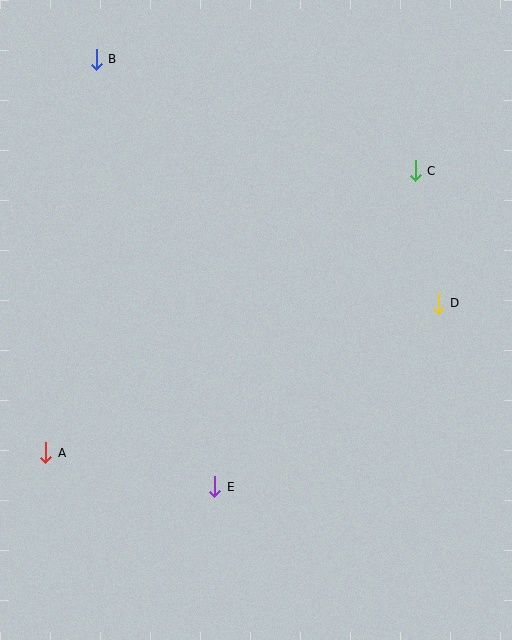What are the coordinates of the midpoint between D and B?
The midpoint between D and B is at (267, 181).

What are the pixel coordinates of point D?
Point D is at (438, 303).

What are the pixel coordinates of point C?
Point C is at (415, 171).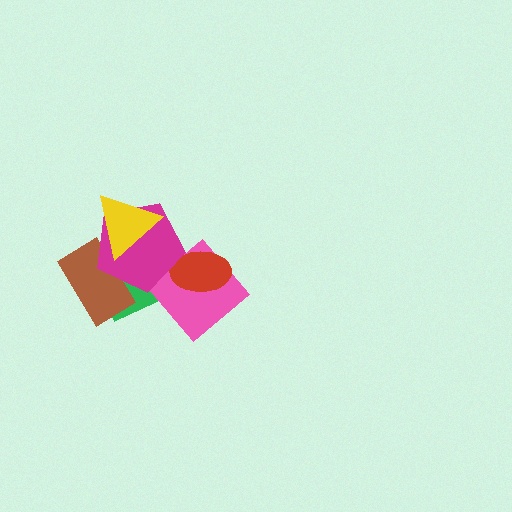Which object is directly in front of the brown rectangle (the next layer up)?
The magenta pentagon is directly in front of the brown rectangle.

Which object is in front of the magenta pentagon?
The yellow triangle is in front of the magenta pentagon.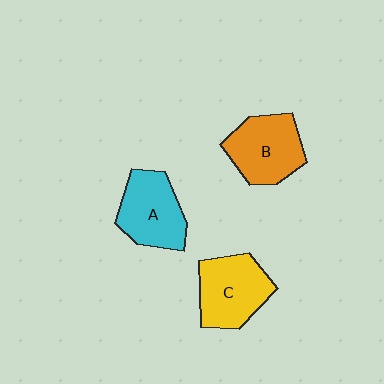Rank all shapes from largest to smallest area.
From largest to smallest: C (yellow), B (orange), A (cyan).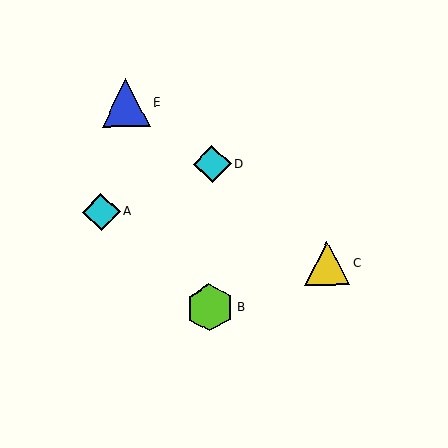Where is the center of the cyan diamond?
The center of the cyan diamond is at (212, 164).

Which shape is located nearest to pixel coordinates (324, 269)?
The yellow triangle (labeled C) at (327, 263) is nearest to that location.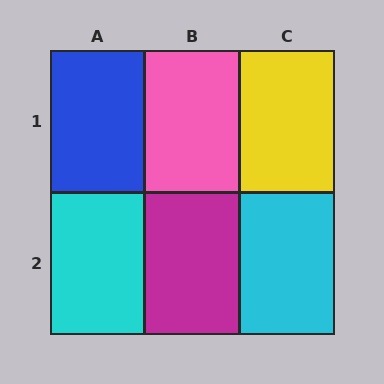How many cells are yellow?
1 cell is yellow.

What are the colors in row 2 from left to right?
Cyan, magenta, cyan.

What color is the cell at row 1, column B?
Pink.